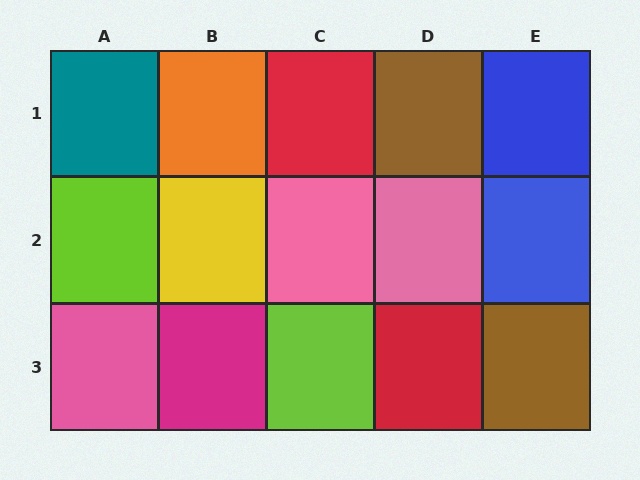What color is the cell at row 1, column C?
Red.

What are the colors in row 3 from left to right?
Pink, magenta, lime, red, brown.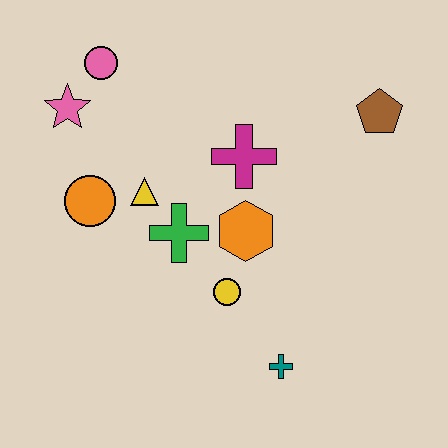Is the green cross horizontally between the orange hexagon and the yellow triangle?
Yes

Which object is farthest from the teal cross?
The pink circle is farthest from the teal cross.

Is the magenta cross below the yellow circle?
No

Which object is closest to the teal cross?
The yellow circle is closest to the teal cross.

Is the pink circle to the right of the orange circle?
Yes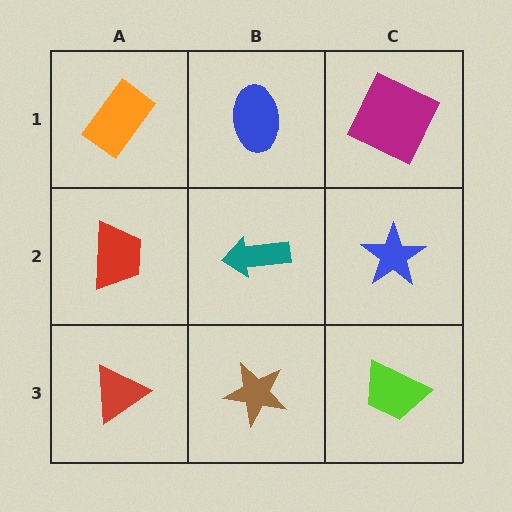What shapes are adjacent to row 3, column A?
A red trapezoid (row 2, column A), a brown star (row 3, column B).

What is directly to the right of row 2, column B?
A blue star.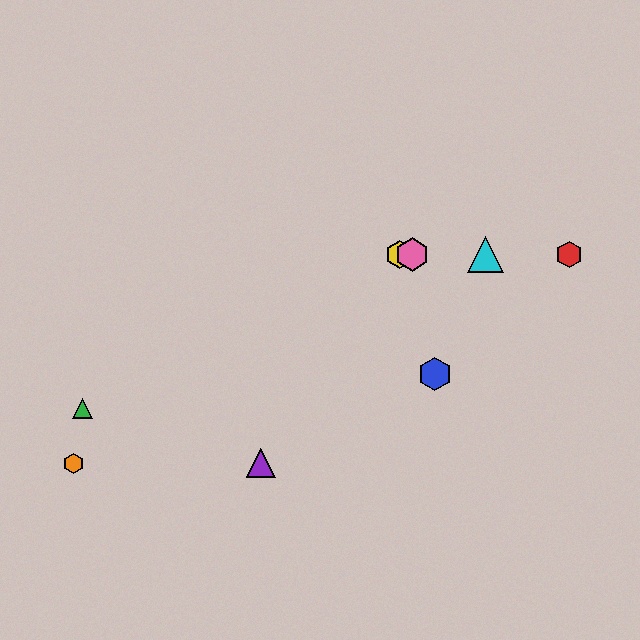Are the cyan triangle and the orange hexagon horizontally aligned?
No, the cyan triangle is at y≈254 and the orange hexagon is at y≈464.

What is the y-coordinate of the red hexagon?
The red hexagon is at y≈254.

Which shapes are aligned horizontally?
The red hexagon, the yellow hexagon, the cyan triangle, the pink hexagon are aligned horizontally.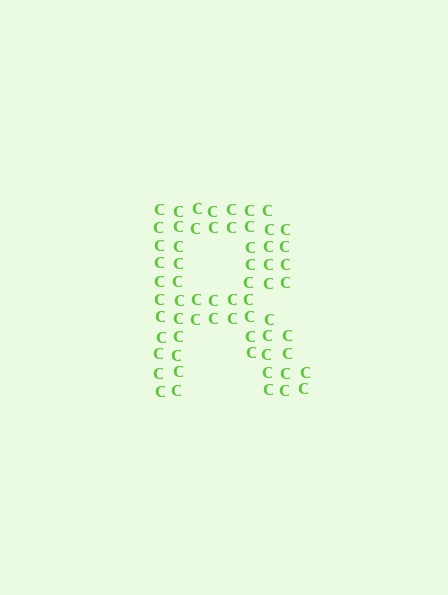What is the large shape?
The large shape is the letter R.